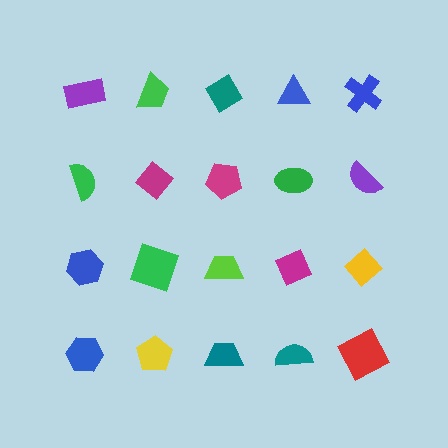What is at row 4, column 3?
A teal trapezoid.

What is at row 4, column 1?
A blue hexagon.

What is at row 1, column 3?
A teal diamond.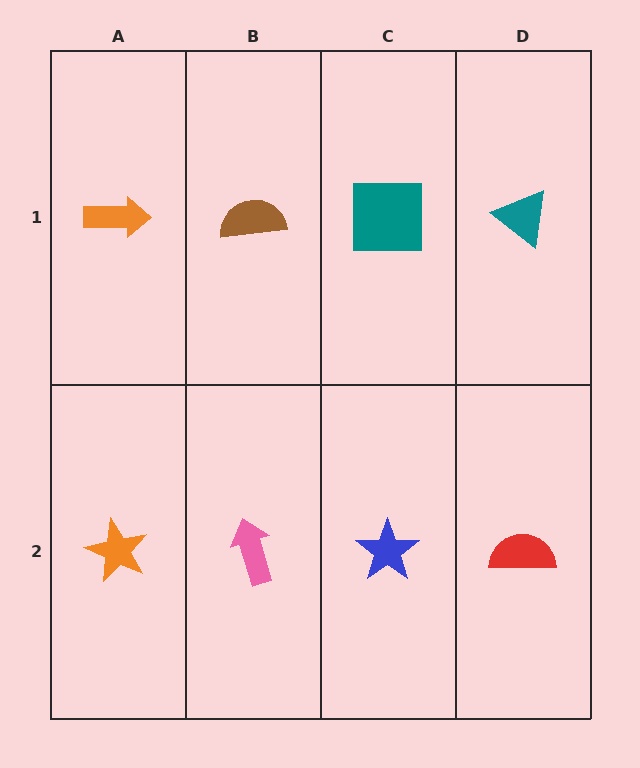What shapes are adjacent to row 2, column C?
A teal square (row 1, column C), a pink arrow (row 2, column B), a red semicircle (row 2, column D).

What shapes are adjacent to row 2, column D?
A teal triangle (row 1, column D), a blue star (row 2, column C).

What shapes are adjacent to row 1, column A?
An orange star (row 2, column A), a brown semicircle (row 1, column B).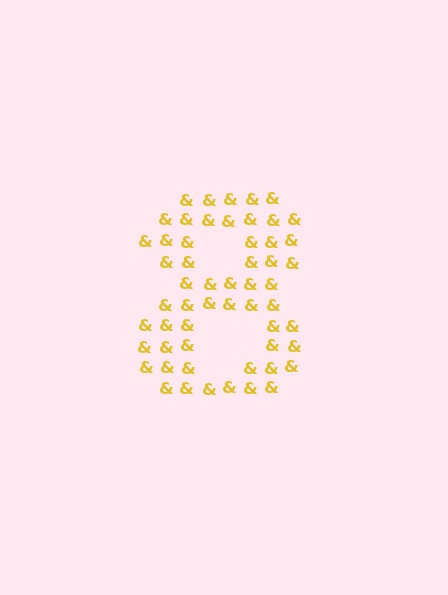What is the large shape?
The large shape is the digit 8.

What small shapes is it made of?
It is made of small ampersands.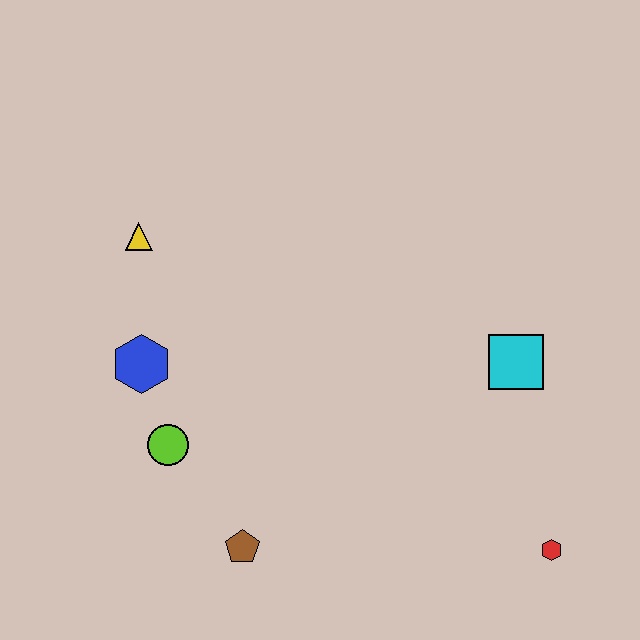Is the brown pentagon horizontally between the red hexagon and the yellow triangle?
Yes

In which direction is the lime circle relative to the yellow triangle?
The lime circle is below the yellow triangle.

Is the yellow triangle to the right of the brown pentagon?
No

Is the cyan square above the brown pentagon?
Yes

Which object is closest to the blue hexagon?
The lime circle is closest to the blue hexagon.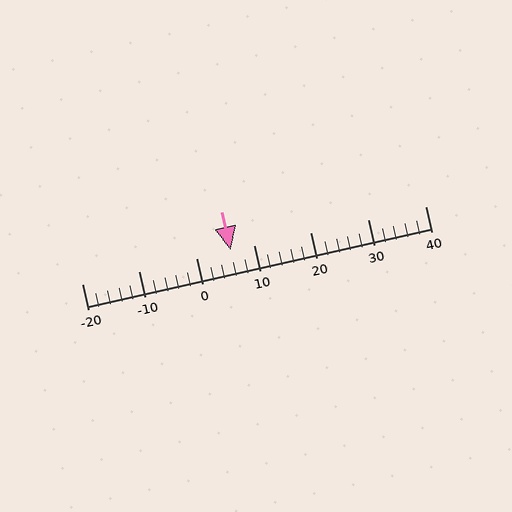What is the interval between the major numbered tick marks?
The major tick marks are spaced 10 units apart.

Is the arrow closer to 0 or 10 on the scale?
The arrow is closer to 10.